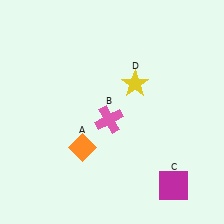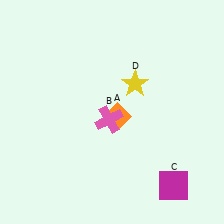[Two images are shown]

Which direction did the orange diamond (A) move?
The orange diamond (A) moved right.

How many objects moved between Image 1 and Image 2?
1 object moved between the two images.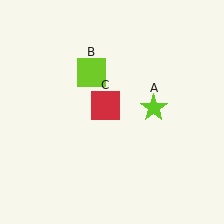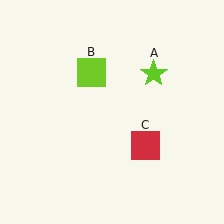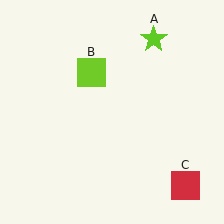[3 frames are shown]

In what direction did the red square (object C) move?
The red square (object C) moved down and to the right.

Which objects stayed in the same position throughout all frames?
Lime square (object B) remained stationary.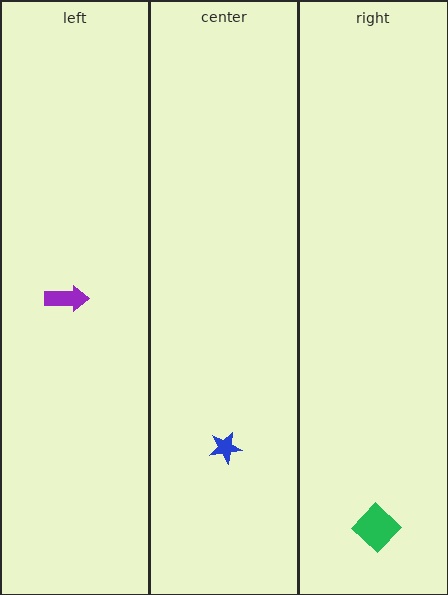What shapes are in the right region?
The green diamond.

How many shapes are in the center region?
1.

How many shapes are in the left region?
1.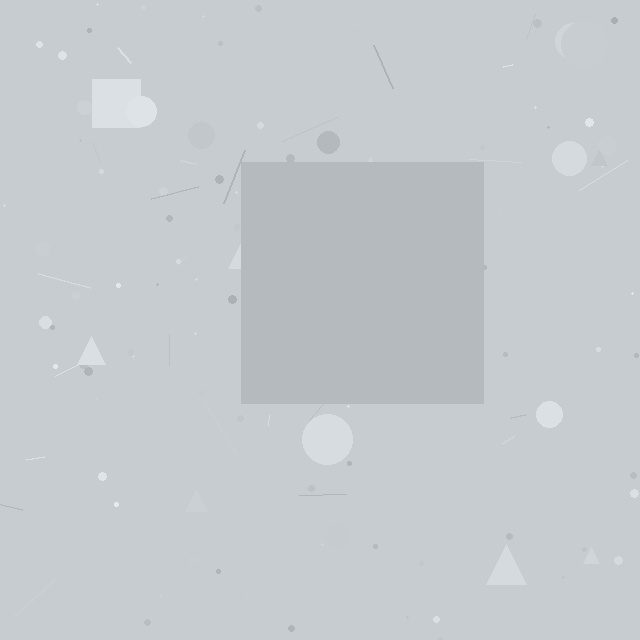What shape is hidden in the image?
A square is hidden in the image.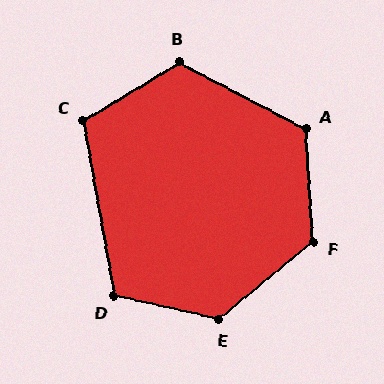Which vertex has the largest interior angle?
E, at approximately 128 degrees.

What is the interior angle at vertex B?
Approximately 121 degrees (obtuse).